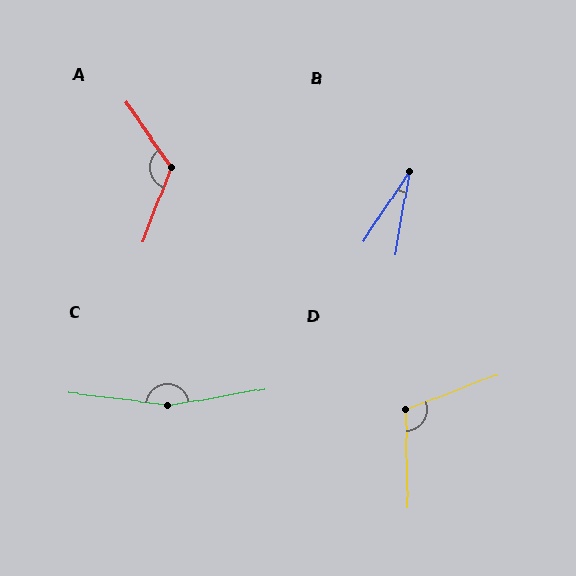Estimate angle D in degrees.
Approximately 110 degrees.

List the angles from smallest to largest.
B (23°), D (110°), A (124°), C (163°).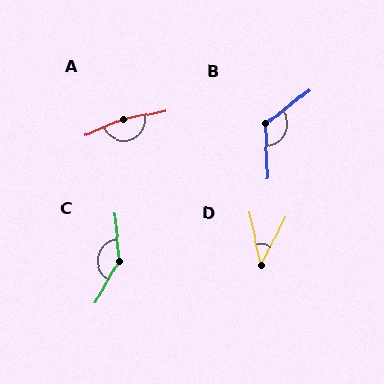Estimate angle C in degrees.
Approximately 146 degrees.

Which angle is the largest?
A, at approximately 168 degrees.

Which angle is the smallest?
D, at approximately 39 degrees.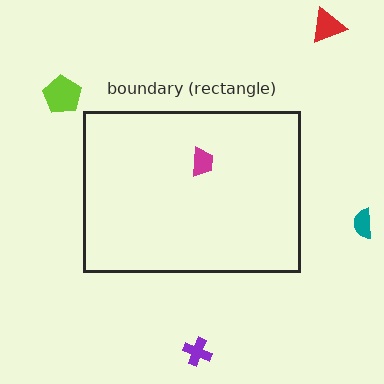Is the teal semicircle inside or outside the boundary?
Outside.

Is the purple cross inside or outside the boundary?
Outside.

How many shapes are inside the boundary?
1 inside, 4 outside.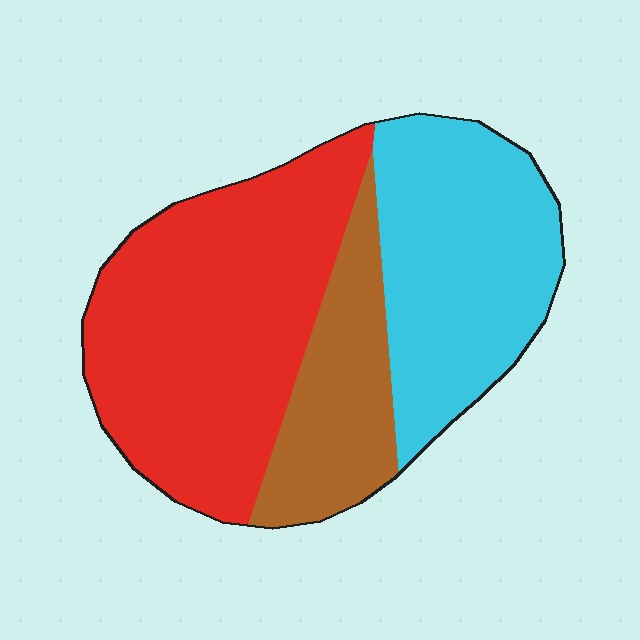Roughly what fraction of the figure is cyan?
Cyan takes up about one third (1/3) of the figure.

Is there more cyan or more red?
Red.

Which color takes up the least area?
Brown, at roughly 20%.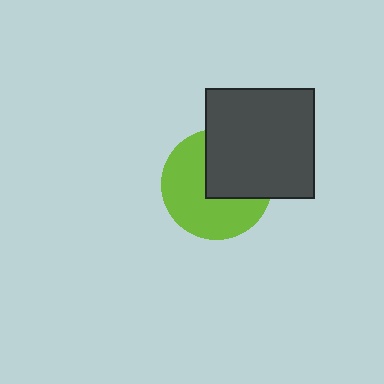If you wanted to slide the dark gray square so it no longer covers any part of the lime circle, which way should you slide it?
Slide it toward the upper-right — that is the most direct way to separate the two shapes.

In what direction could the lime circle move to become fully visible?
The lime circle could move toward the lower-left. That would shift it out from behind the dark gray square entirely.